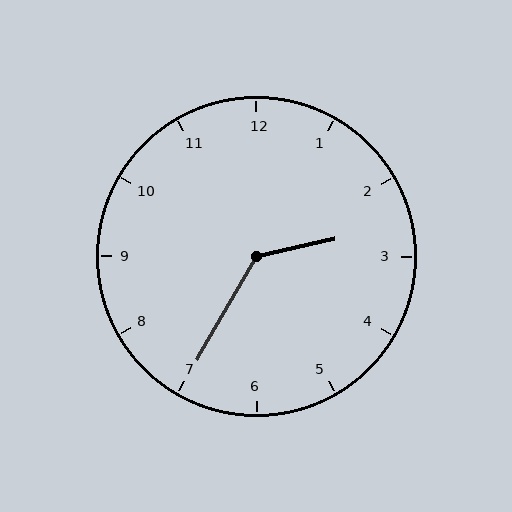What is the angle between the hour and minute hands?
Approximately 132 degrees.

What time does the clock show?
2:35.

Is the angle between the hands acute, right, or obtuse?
It is obtuse.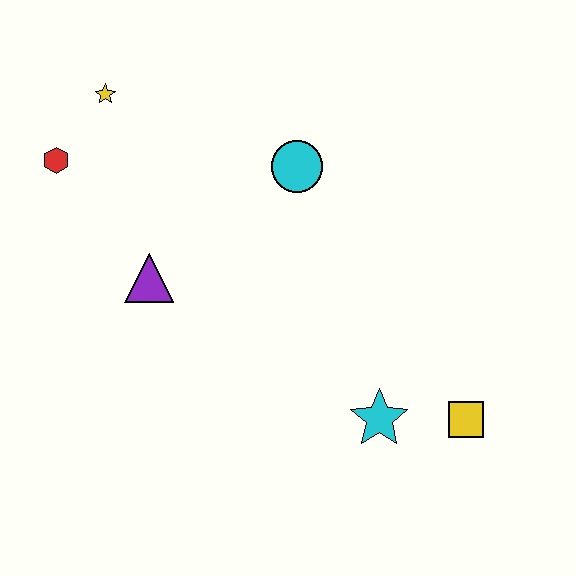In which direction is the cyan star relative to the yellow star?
The cyan star is below the yellow star.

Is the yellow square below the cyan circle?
Yes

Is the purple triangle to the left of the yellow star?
No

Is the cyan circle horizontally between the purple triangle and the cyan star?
Yes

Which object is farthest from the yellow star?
The yellow square is farthest from the yellow star.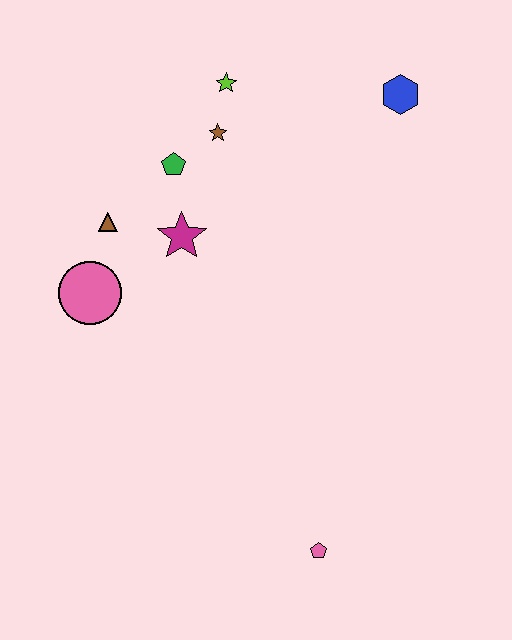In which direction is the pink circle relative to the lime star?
The pink circle is below the lime star.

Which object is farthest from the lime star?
The pink pentagon is farthest from the lime star.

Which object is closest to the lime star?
The brown star is closest to the lime star.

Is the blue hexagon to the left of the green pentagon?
No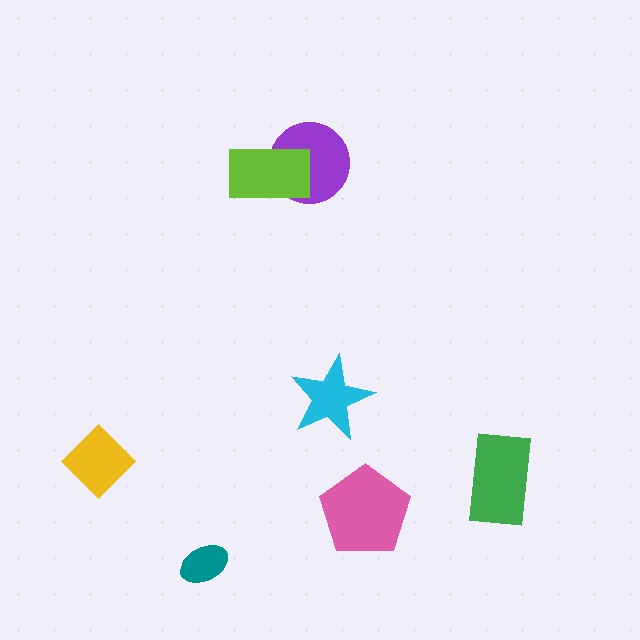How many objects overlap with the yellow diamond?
0 objects overlap with the yellow diamond.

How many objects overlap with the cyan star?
0 objects overlap with the cyan star.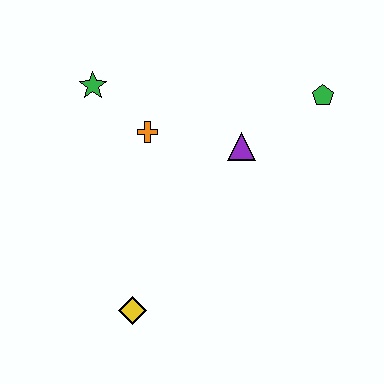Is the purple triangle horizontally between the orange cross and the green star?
No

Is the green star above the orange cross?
Yes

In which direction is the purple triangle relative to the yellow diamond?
The purple triangle is above the yellow diamond.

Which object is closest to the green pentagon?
The purple triangle is closest to the green pentagon.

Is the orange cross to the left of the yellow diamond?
No